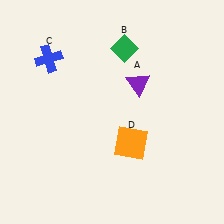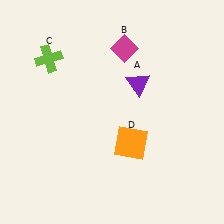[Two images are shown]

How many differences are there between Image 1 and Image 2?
There are 2 differences between the two images.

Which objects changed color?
B changed from green to magenta. C changed from blue to lime.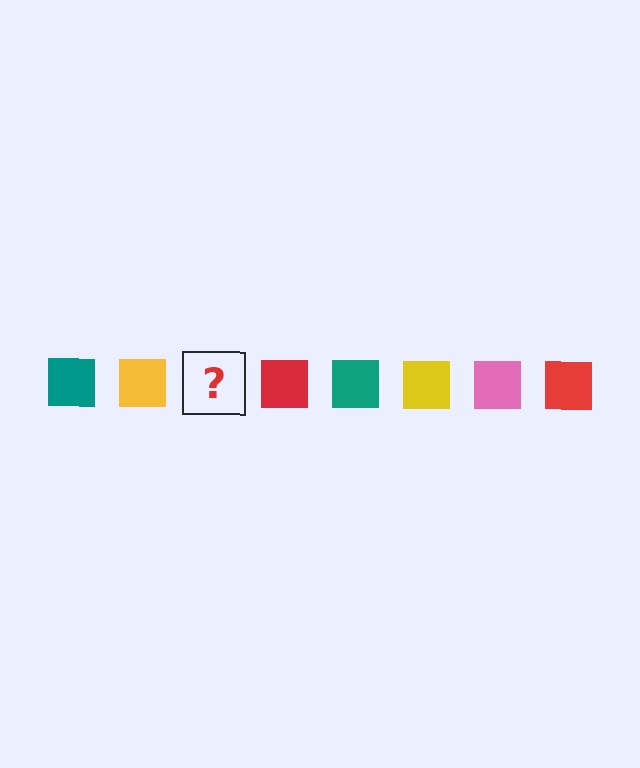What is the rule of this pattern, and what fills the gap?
The rule is that the pattern cycles through teal, yellow, pink, red squares. The gap should be filled with a pink square.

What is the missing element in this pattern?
The missing element is a pink square.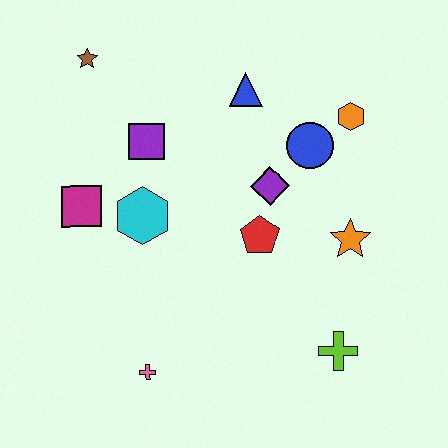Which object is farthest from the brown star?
The lime cross is farthest from the brown star.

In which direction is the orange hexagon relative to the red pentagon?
The orange hexagon is above the red pentagon.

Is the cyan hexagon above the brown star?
No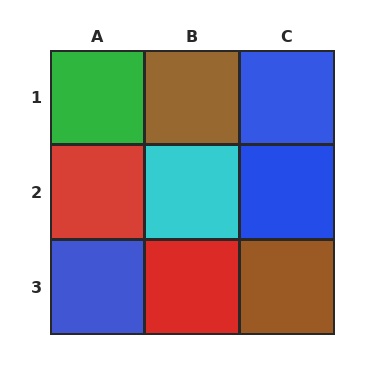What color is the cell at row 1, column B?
Brown.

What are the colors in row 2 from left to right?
Red, cyan, blue.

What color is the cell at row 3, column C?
Brown.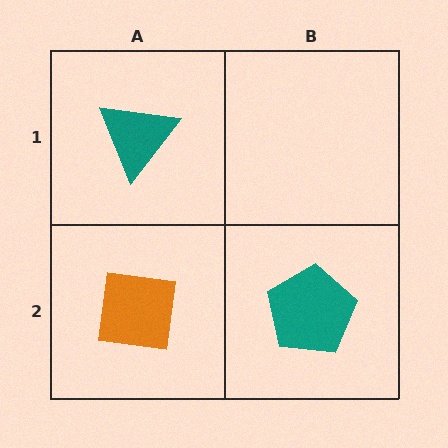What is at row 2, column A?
An orange square.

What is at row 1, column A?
A teal triangle.